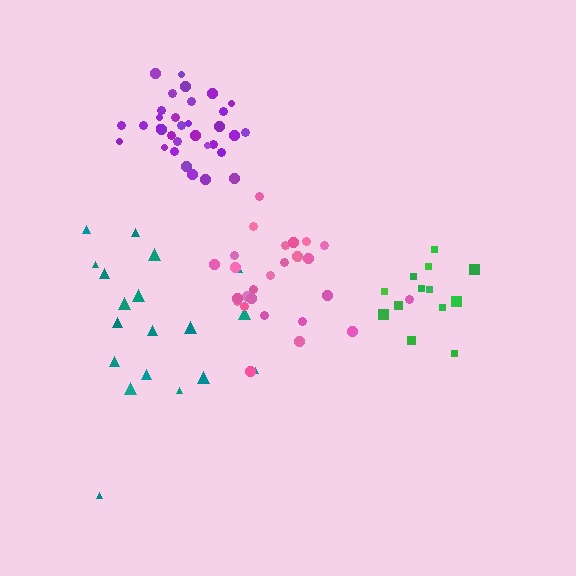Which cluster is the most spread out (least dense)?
Teal.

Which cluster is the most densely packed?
Purple.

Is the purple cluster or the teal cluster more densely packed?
Purple.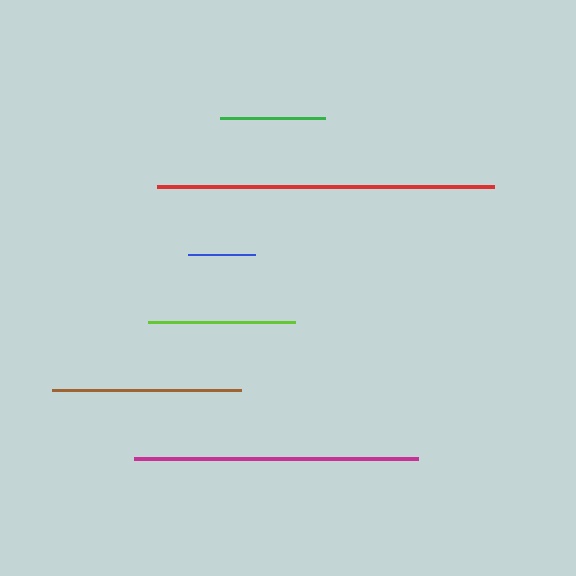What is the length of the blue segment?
The blue segment is approximately 67 pixels long.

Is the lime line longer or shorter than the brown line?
The brown line is longer than the lime line.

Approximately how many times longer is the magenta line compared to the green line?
The magenta line is approximately 2.7 times the length of the green line.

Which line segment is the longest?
The red line is the longest at approximately 337 pixels.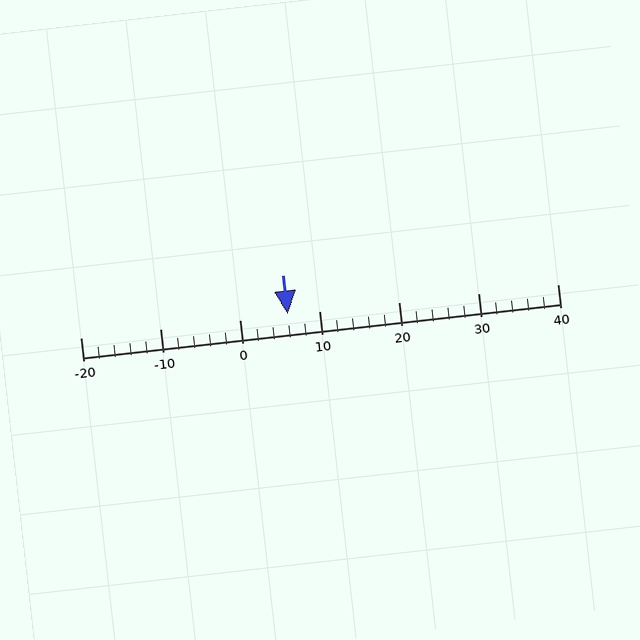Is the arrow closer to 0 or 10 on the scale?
The arrow is closer to 10.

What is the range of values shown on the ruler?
The ruler shows values from -20 to 40.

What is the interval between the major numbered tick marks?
The major tick marks are spaced 10 units apart.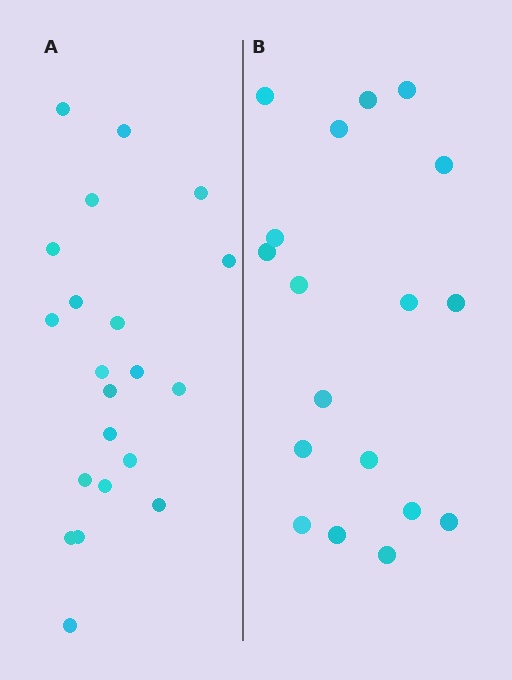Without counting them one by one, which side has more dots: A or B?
Region A (the left region) has more dots.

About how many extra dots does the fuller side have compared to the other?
Region A has just a few more — roughly 2 or 3 more dots than region B.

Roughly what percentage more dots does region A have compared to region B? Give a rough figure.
About 15% more.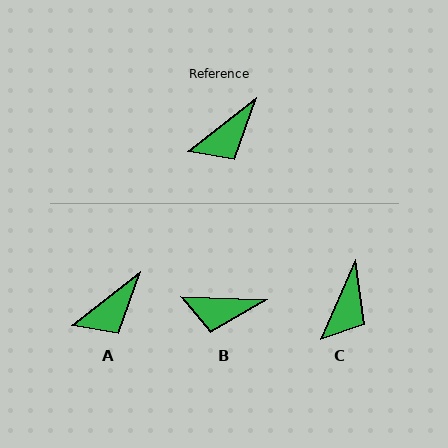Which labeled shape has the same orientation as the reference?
A.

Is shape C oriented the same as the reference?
No, it is off by about 28 degrees.